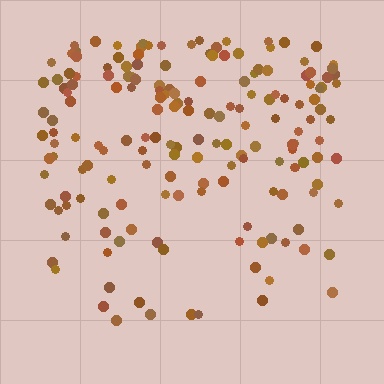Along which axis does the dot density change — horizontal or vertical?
Vertical.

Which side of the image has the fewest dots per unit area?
The bottom.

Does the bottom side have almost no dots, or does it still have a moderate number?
Still a moderate number, just noticeably fewer than the top.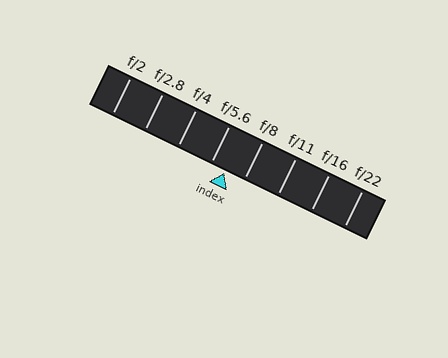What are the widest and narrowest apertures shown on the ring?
The widest aperture shown is f/2 and the narrowest is f/22.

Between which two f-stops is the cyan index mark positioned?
The index mark is between f/5.6 and f/8.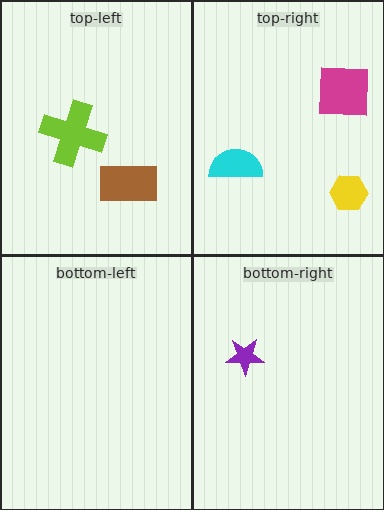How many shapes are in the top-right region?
3.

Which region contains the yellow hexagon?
The top-right region.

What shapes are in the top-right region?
The yellow hexagon, the magenta square, the cyan semicircle.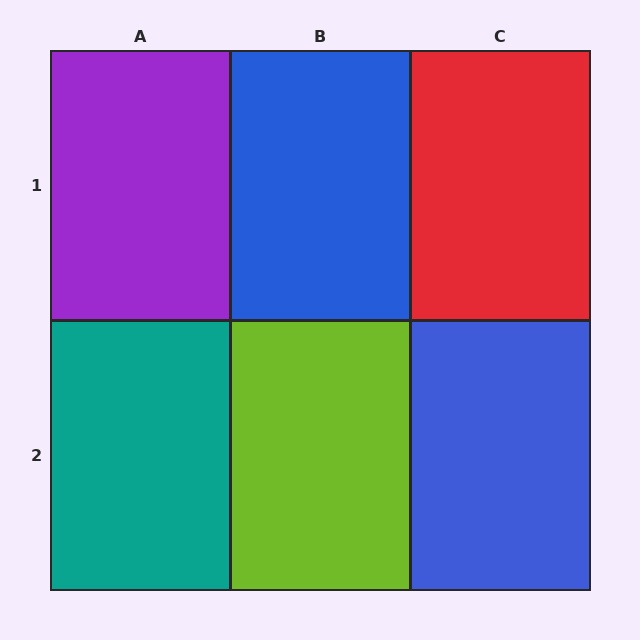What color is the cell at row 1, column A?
Purple.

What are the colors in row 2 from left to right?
Teal, lime, blue.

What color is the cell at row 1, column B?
Blue.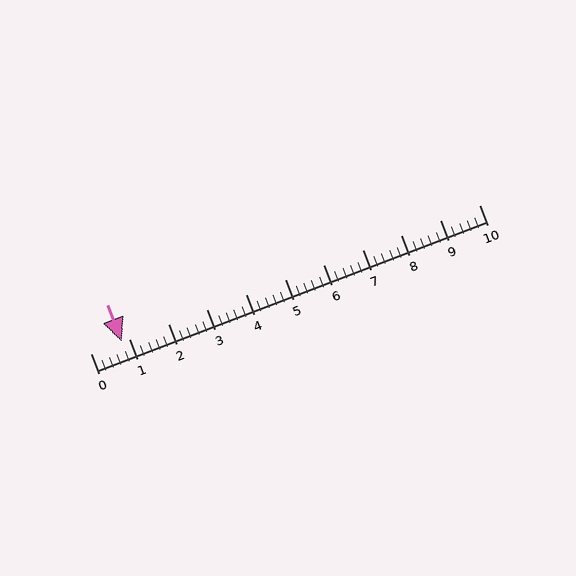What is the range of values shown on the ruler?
The ruler shows values from 0 to 10.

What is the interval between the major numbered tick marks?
The major tick marks are spaced 1 units apart.